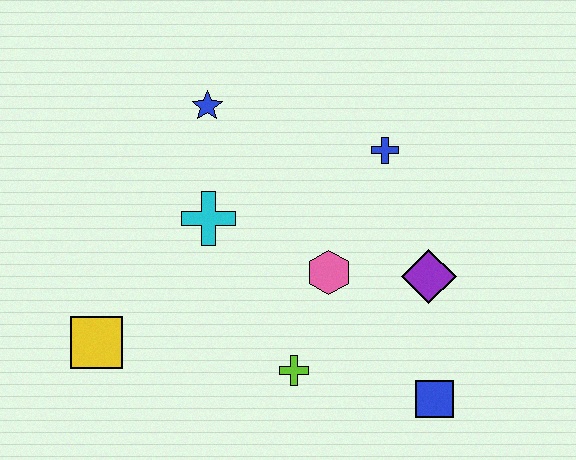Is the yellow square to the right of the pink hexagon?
No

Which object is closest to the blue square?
The purple diamond is closest to the blue square.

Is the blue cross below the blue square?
No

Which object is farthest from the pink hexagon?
The yellow square is farthest from the pink hexagon.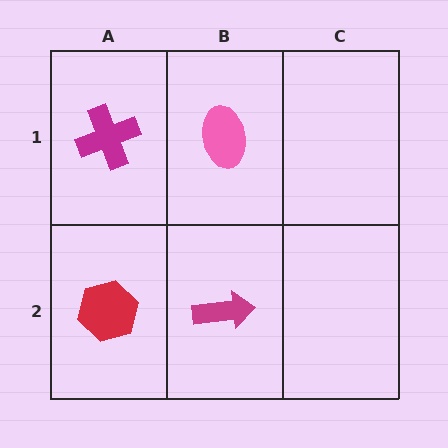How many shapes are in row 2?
2 shapes.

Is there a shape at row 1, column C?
No, that cell is empty.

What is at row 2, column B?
A magenta arrow.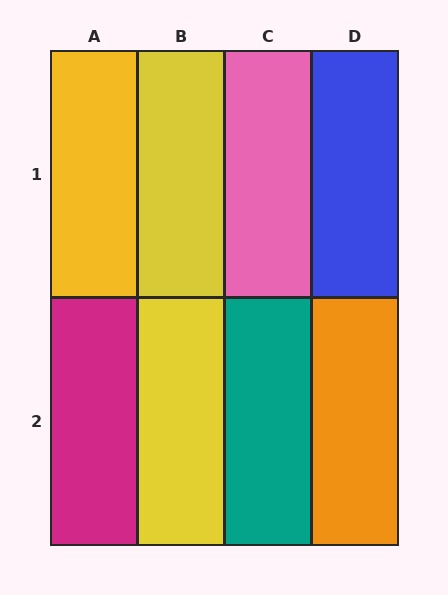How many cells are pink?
1 cell is pink.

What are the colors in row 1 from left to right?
Yellow, yellow, pink, blue.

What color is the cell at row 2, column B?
Yellow.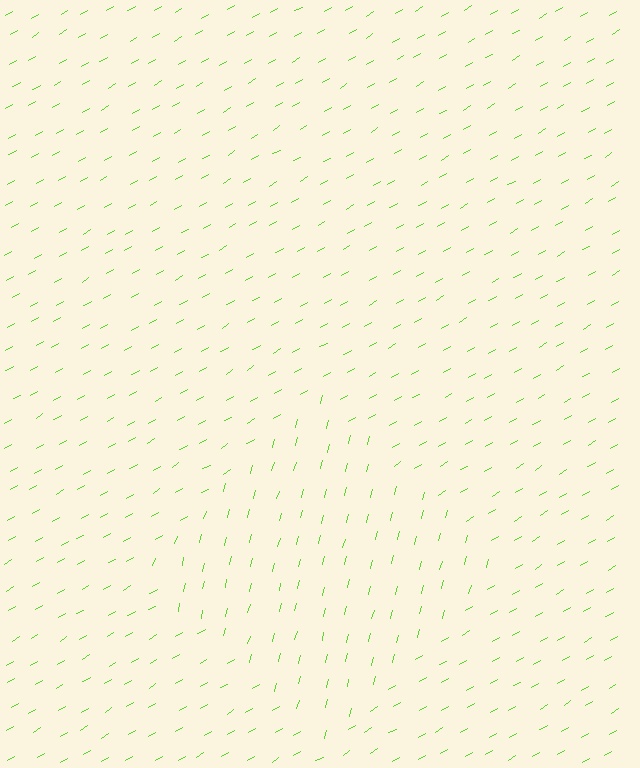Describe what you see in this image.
The image is filled with small lime line segments. A diamond region in the image has lines oriented differently from the surrounding lines, creating a visible texture boundary.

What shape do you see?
I see a diamond.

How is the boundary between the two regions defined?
The boundary is defined purely by a change in line orientation (approximately 45 degrees difference). All lines are the same color and thickness.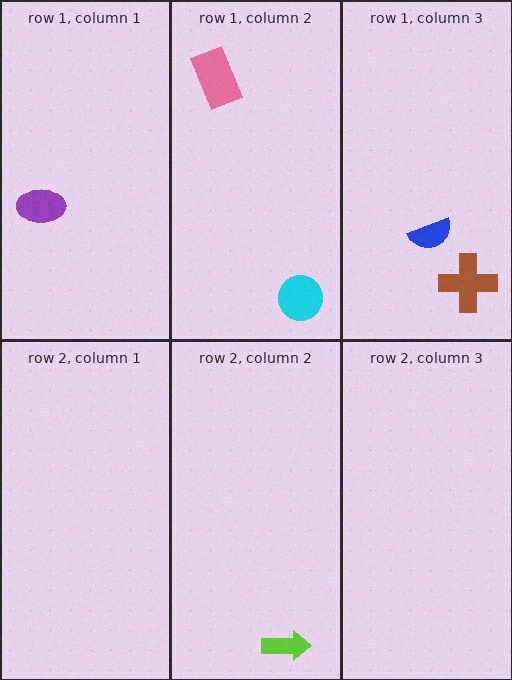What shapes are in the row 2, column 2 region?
The lime arrow.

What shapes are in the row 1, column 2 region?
The cyan circle, the pink rectangle.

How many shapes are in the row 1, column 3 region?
2.